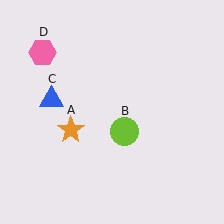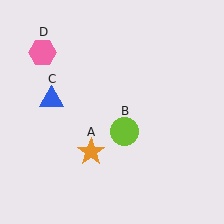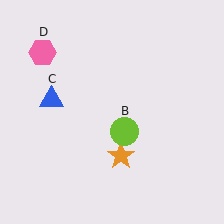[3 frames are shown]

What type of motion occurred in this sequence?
The orange star (object A) rotated counterclockwise around the center of the scene.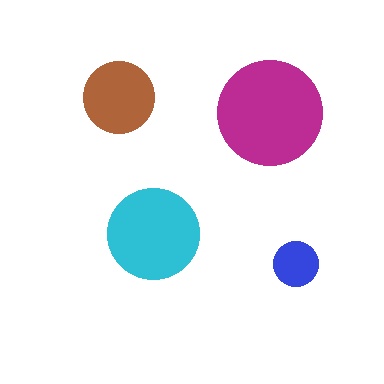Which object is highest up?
The brown circle is topmost.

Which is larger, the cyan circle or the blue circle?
The cyan one.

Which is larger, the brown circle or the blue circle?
The brown one.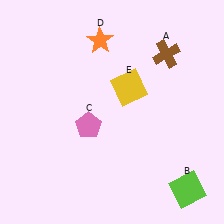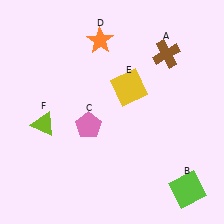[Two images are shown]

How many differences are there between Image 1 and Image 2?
There is 1 difference between the two images.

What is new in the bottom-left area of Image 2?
A lime triangle (F) was added in the bottom-left area of Image 2.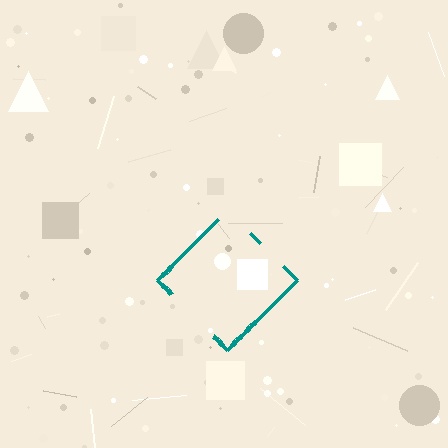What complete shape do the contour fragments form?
The contour fragments form a diamond.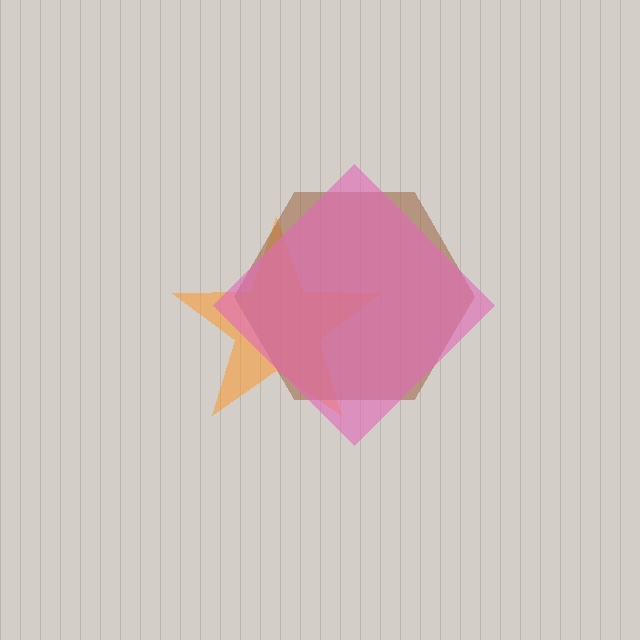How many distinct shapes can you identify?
There are 3 distinct shapes: an orange star, a brown hexagon, a pink diamond.